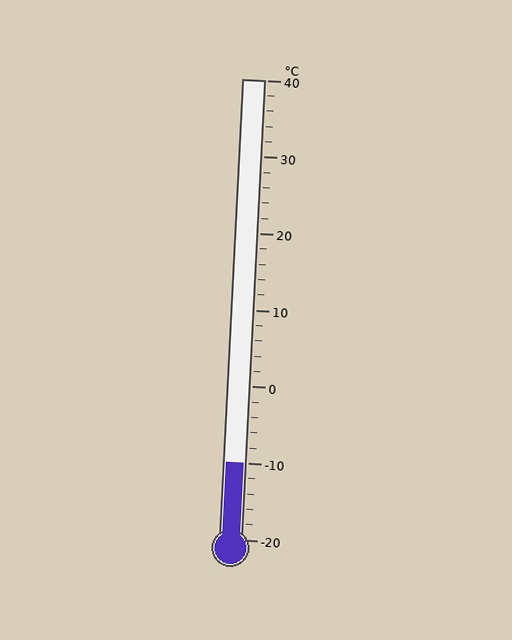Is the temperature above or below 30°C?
The temperature is below 30°C.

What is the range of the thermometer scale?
The thermometer scale ranges from -20°C to 40°C.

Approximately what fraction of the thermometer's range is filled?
The thermometer is filled to approximately 15% of its range.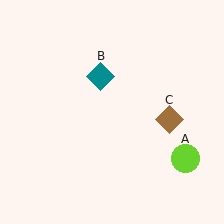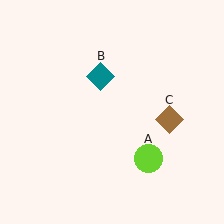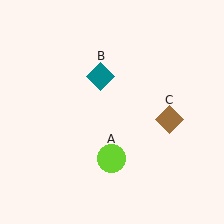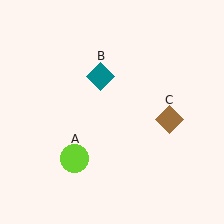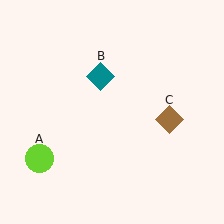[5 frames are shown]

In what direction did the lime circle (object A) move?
The lime circle (object A) moved left.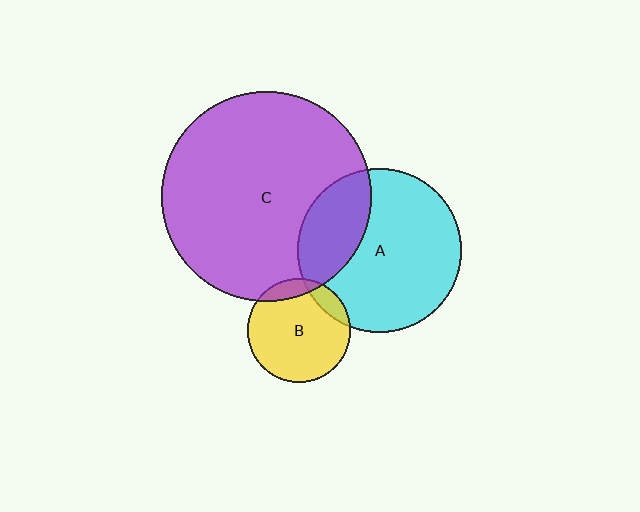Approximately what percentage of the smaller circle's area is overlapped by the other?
Approximately 10%.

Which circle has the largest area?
Circle C (purple).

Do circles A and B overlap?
Yes.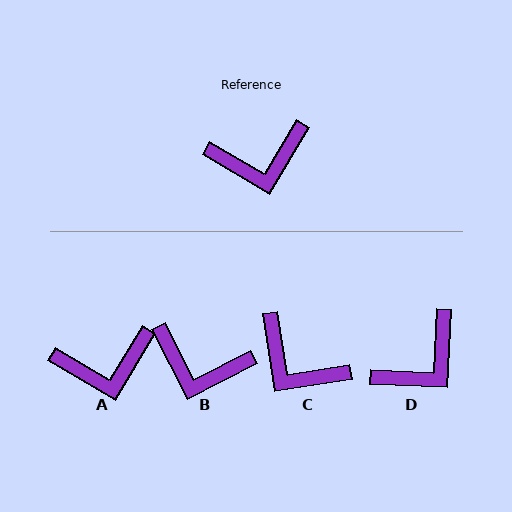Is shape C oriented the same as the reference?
No, it is off by about 51 degrees.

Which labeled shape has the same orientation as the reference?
A.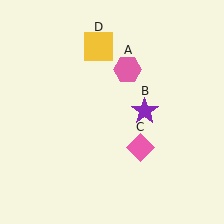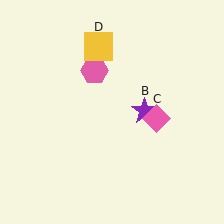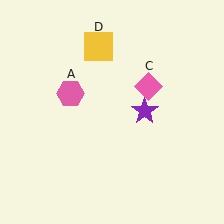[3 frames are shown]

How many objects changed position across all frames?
2 objects changed position: pink hexagon (object A), pink diamond (object C).